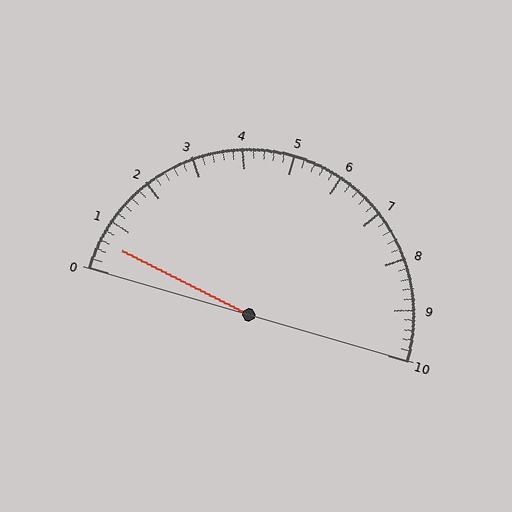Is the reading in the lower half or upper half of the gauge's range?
The reading is in the lower half of the range (0 to 10).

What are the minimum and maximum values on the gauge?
The gauge ranges from 0 to 10.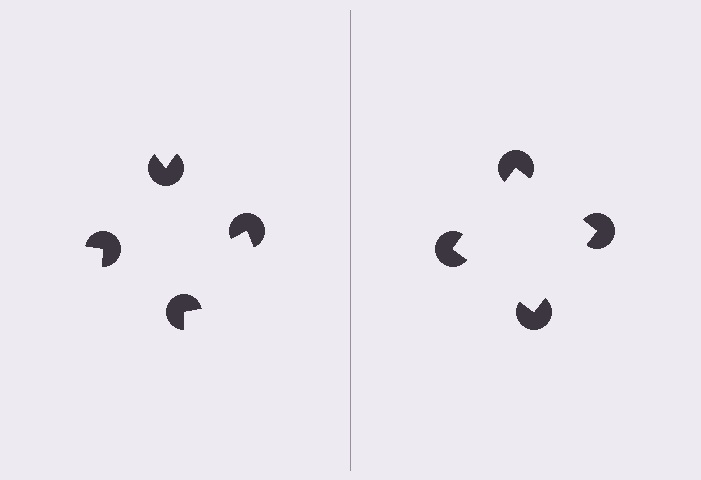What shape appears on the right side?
An illusory square.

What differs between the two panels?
The pac-man discs are positioned identically on both sides; only the wedge orientations differ. On the right they align to a square; on the left they are misaligned.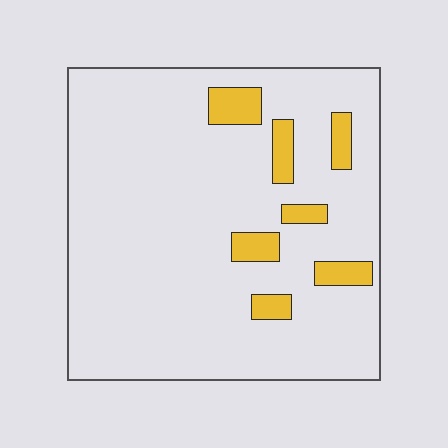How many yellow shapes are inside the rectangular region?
7.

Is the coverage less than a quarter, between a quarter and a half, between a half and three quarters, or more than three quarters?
Less than a quarter.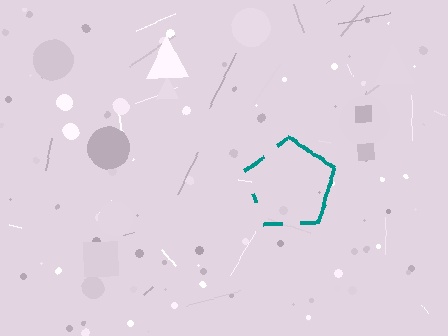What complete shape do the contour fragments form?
The contour fragments form a pentagon.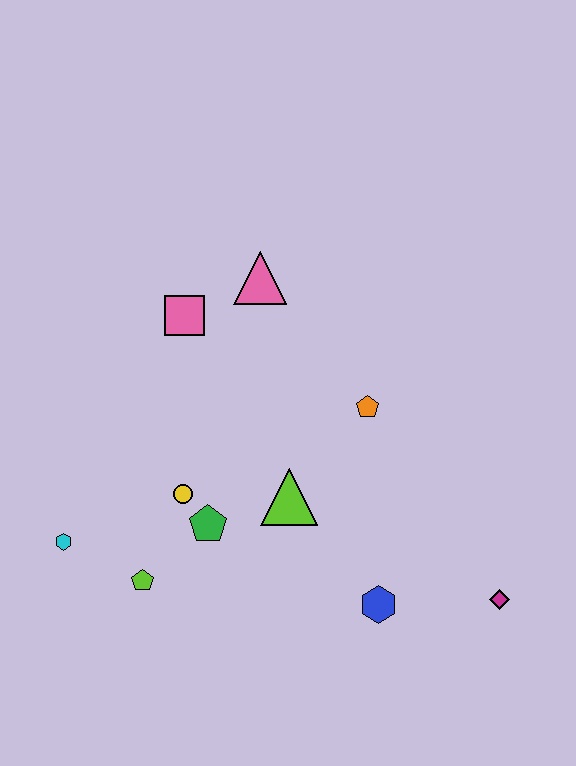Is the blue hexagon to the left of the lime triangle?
No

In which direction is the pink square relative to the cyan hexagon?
The pink square is above the cyan hexagon.